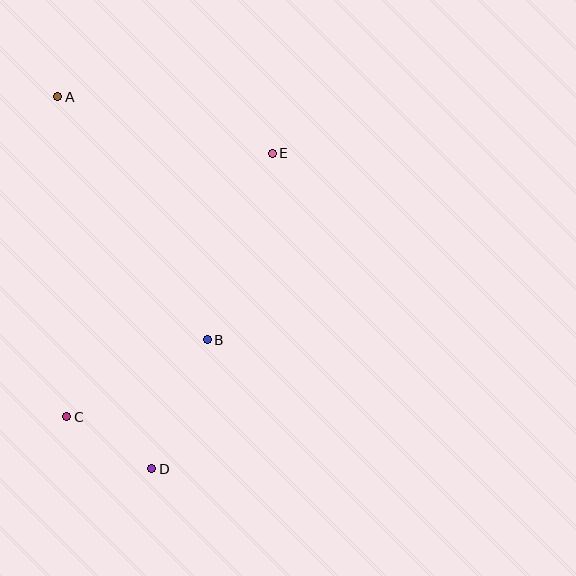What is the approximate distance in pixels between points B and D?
The distance between B and D is approximately 140 pixels.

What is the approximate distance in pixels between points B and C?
The distance between B and C is approximately 160 pixels.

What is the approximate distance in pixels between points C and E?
The distance between C and E is approximately 334 pixels.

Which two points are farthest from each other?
Points A and D are farthest from each other.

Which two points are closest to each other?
Points C and D are closest to each other.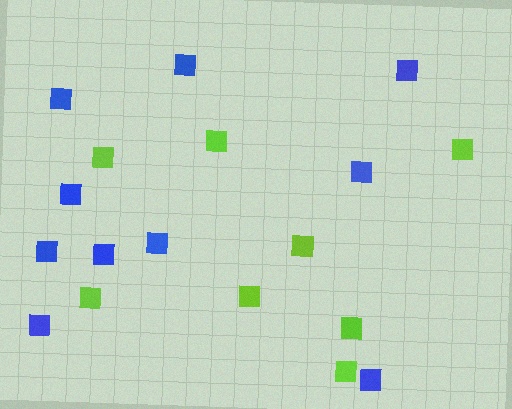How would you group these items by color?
There are 2 groups: one group of lime squares (8) and one group of blue squares (10).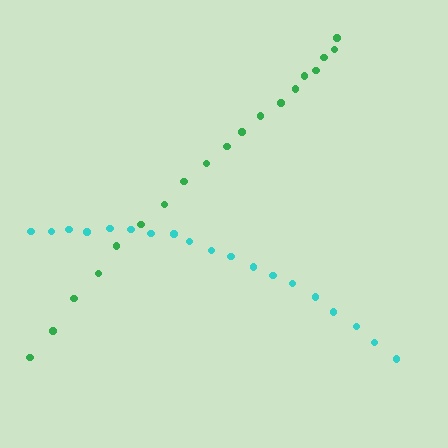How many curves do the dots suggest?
There are 2 distinct paths.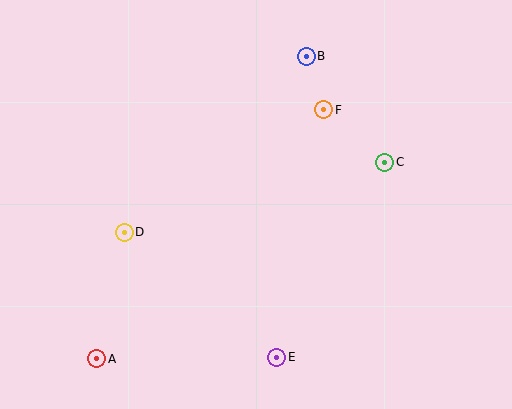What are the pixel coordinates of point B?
Point B is at (306, 56).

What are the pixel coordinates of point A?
Point A is at (97, 359).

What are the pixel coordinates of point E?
Point E is at (277, 357).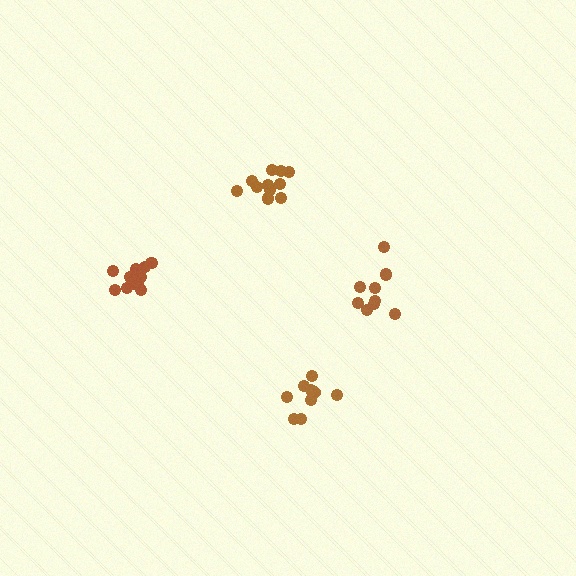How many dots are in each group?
Group 1: 12 dots, Group 2: 9 dots, Group 3: 9 dots, Group 4: 12 dots (42 total).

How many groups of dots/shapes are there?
There are 4 groups.